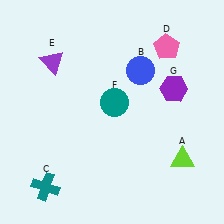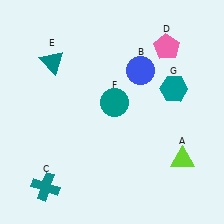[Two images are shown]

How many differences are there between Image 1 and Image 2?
There are 2 differences between the two images.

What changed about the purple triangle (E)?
In Image 1, E is purple. In Image 2, it changed to teal.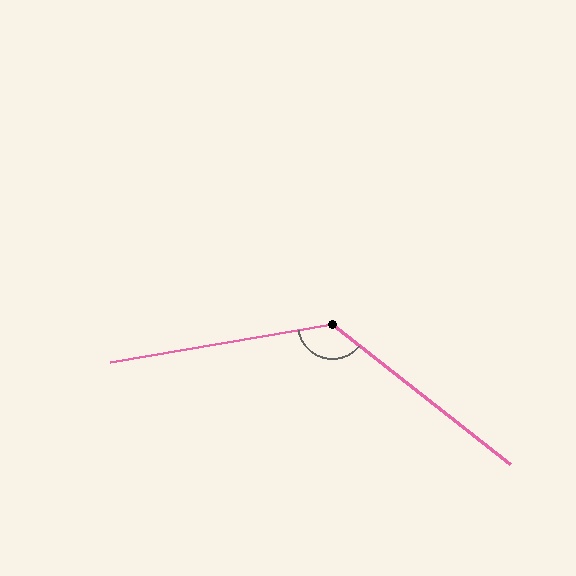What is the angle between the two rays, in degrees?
Approximately 132 degrees.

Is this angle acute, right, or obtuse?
It is obtuse.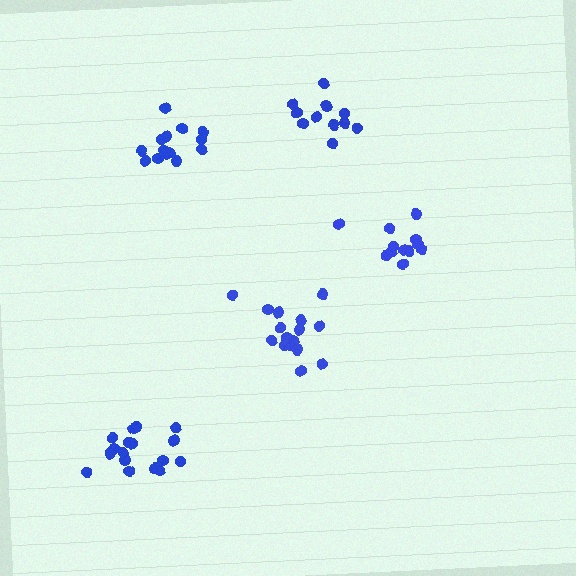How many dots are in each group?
Group 1: 16 dots, Group 2: 14 dots, Group 3: 12 dots, Group 4: 17 dots, Group 5: 11 dots (70 total).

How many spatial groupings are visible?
There are 5 spatial groupings.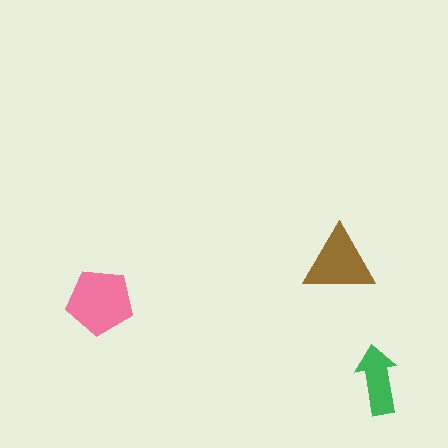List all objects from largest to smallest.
The pink pentagon, the brown triangle, the green arrow.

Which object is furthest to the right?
The green arrow is rightmost.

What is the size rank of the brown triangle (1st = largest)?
2nd.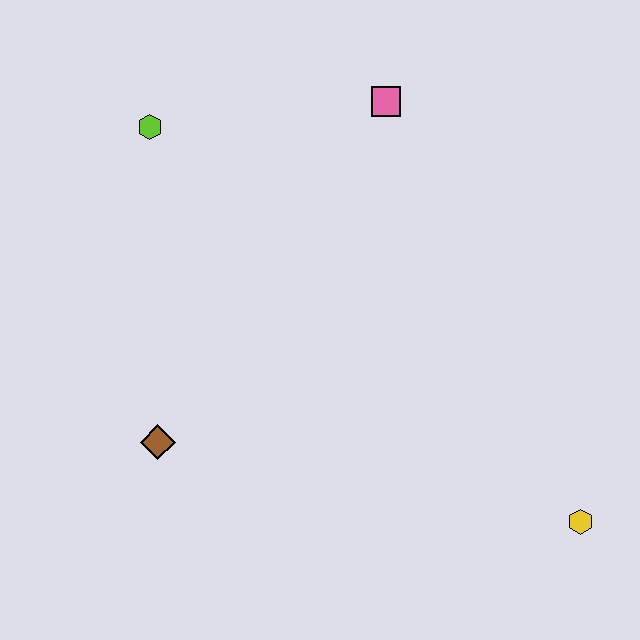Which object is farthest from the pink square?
The yellow hexagon is farthest from the pink square.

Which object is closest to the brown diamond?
The lime hexagon is closest to the brown diamond.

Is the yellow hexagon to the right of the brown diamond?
Yes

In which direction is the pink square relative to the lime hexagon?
The pink square is to the right of the lime hexagon.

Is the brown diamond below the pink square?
Yes